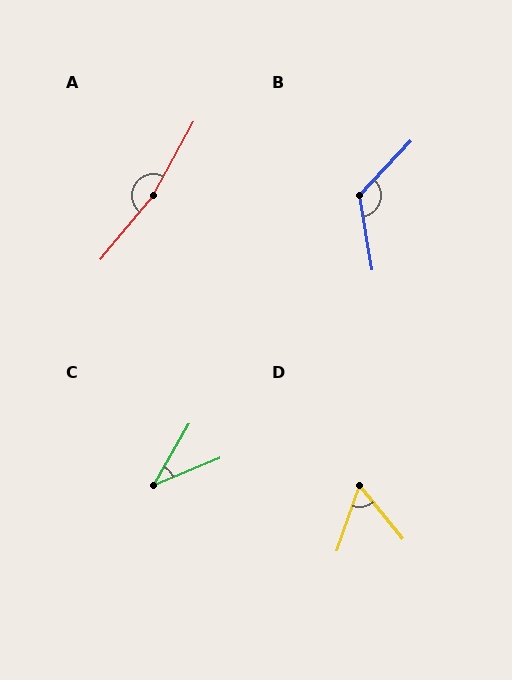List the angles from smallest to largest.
C (38°), D (58°), B (127°), A (169°).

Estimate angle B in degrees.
Approximately 127 degrees.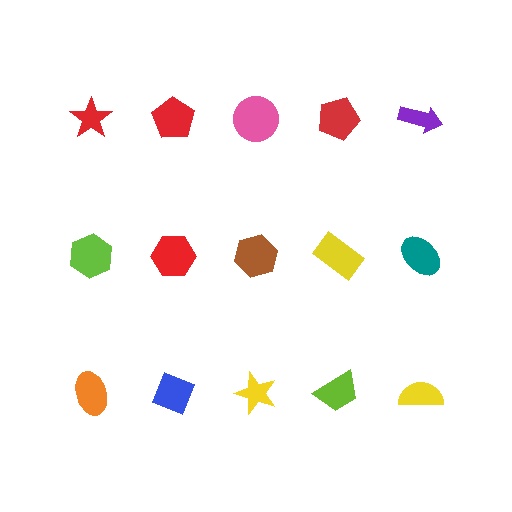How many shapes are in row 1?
5 shapes.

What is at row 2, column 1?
A lime hexagon.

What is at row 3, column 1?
An orange ellipse.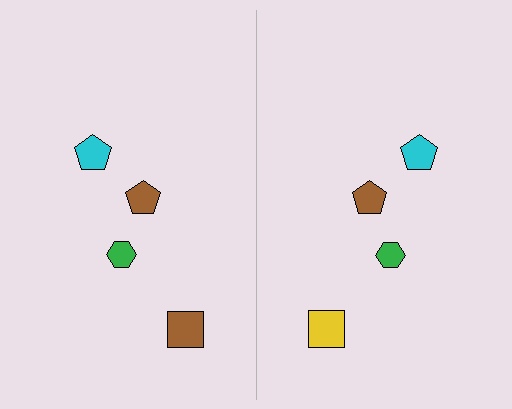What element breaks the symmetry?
The yellow square on the right side breaks the symmetry — its mirror counterpart is brown.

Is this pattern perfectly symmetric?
No, the pattern is not perfectly symmetric. The yellow square on the right side breaks the symmetry — its mirror counterpart is brown.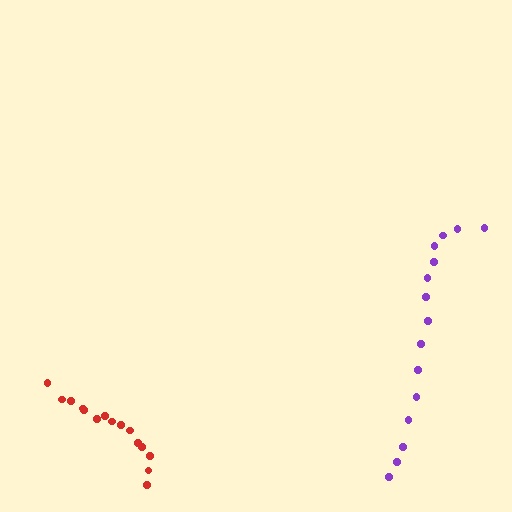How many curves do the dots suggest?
There are 2 distinct paths.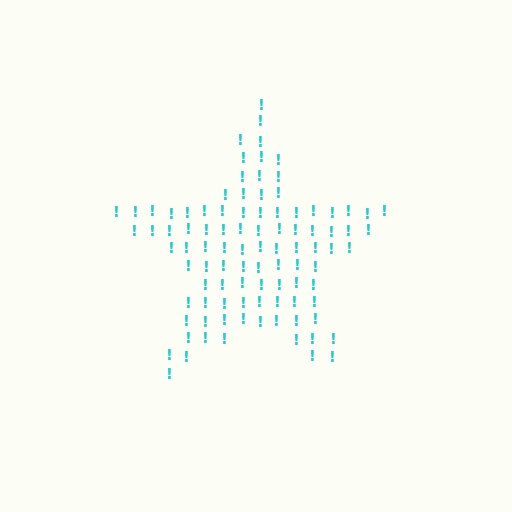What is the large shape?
The large shape is a star.